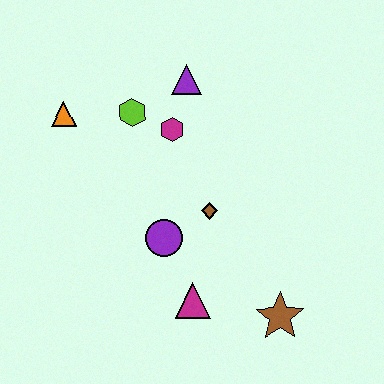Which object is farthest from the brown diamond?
The orange triangle is farthest from the brown diamond.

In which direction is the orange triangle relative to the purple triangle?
The orange triangle is to the left of the purple triangle.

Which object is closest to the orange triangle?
The lime hexagon is closest to the orange triangle.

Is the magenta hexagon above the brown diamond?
Yes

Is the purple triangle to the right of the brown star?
No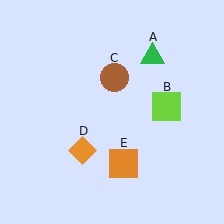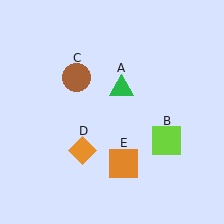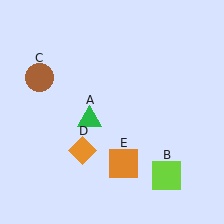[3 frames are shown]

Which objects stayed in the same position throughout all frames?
Orange diamond (object D) and orange square (object E) remained stationary.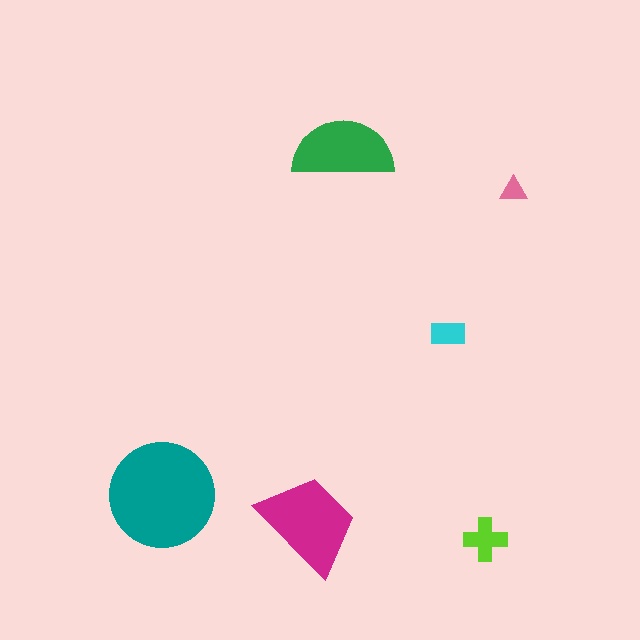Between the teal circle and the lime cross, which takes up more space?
The teal circle.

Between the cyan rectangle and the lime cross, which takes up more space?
The lime cross.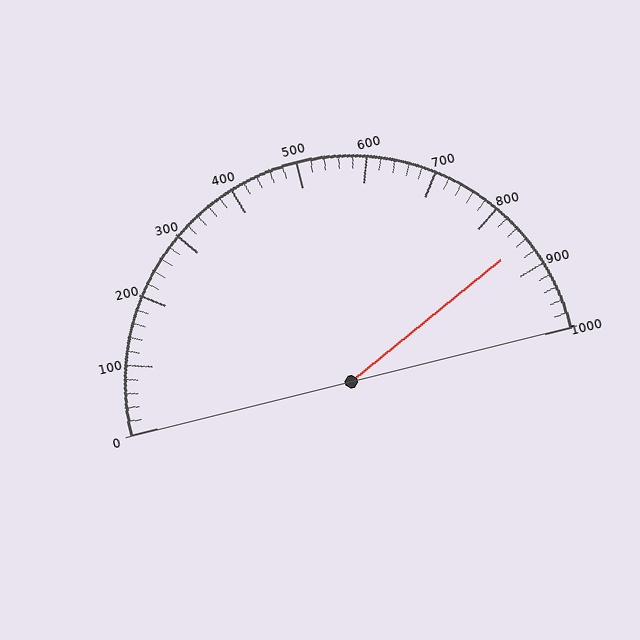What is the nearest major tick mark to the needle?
The nearest major tick mark is 900.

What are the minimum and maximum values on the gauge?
The gauge ranges from 0 to 1000.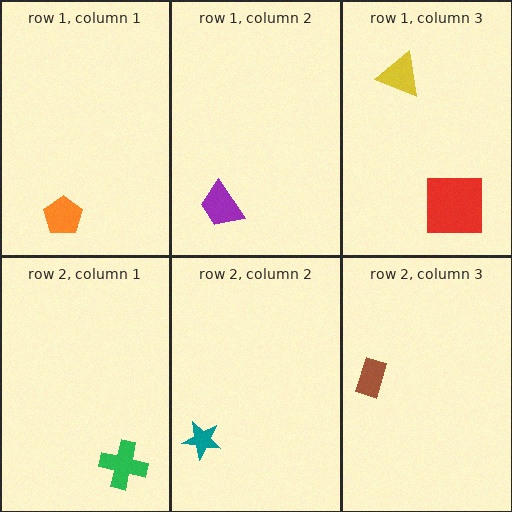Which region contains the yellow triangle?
The row 1, column 3 region.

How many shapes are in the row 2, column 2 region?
1.